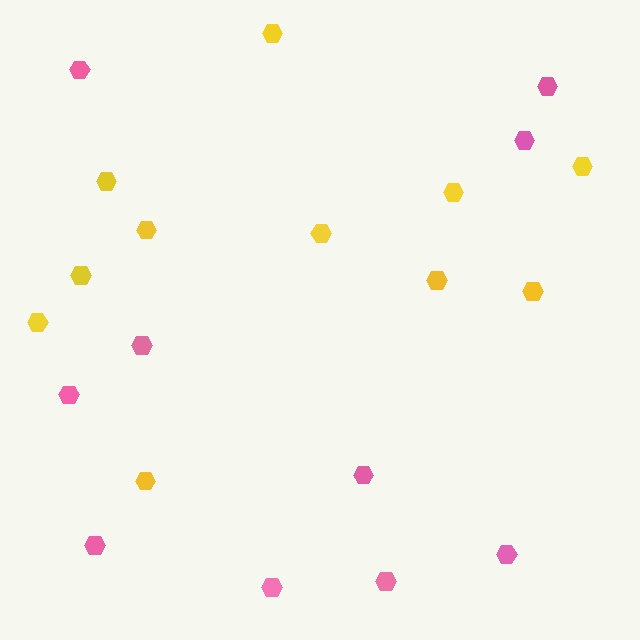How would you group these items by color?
There are 2 groups: one group of pink hexagons (10) and one group of yellow hexagons (11).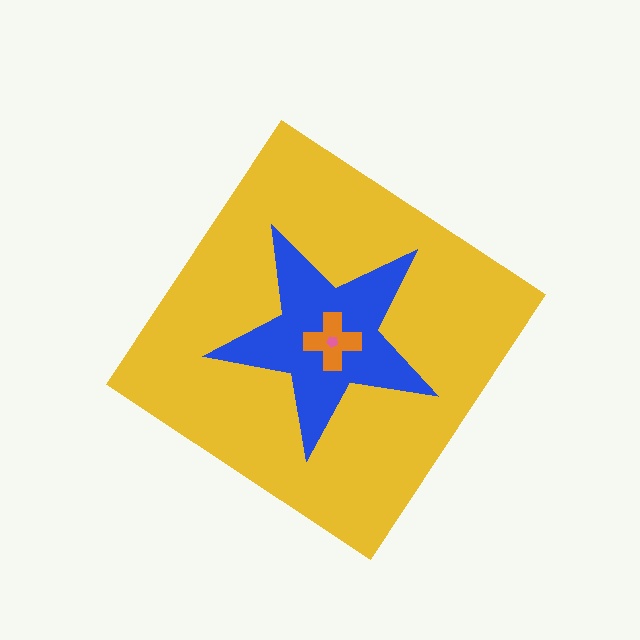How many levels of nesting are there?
4.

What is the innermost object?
The pink pentagon.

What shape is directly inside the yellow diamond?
The blue star.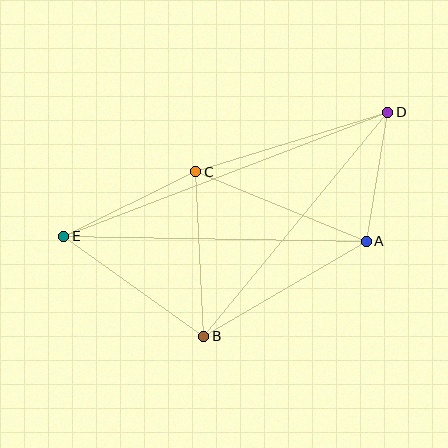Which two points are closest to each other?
Points A and D are closest to each other.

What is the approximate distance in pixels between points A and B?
The distance between A and B is approximately 189 pixels.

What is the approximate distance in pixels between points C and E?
The distance between C and E is approximately 147 pixels.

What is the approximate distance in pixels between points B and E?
The distance between B and E is approximately 172 pixels.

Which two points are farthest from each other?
Points D and E are farthest from each other.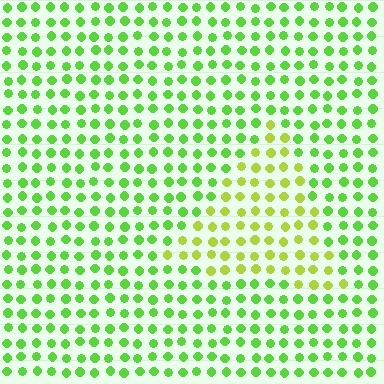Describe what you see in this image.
The image is filled with small lime elements in a uniform arrangement. A triangle-shaped region is visible where the elements are tinted to a slightly different hue, forming a subtle color boundary.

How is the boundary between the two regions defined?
The boundary is defined purely by a slight shift in hue (about 33 degrees). Spacing, size, and orientation are identical on both sides.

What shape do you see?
I see a triangle.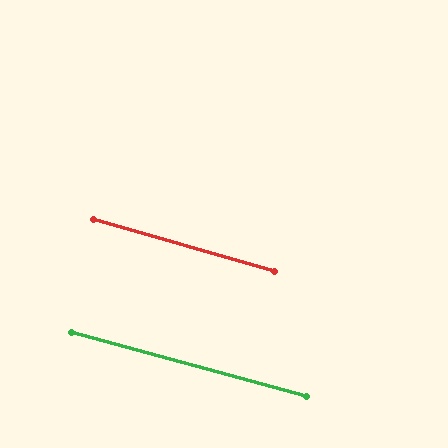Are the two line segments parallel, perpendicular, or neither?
Parallel — their directions differ by only 0.9°.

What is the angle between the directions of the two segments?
Approximately 1 degree.